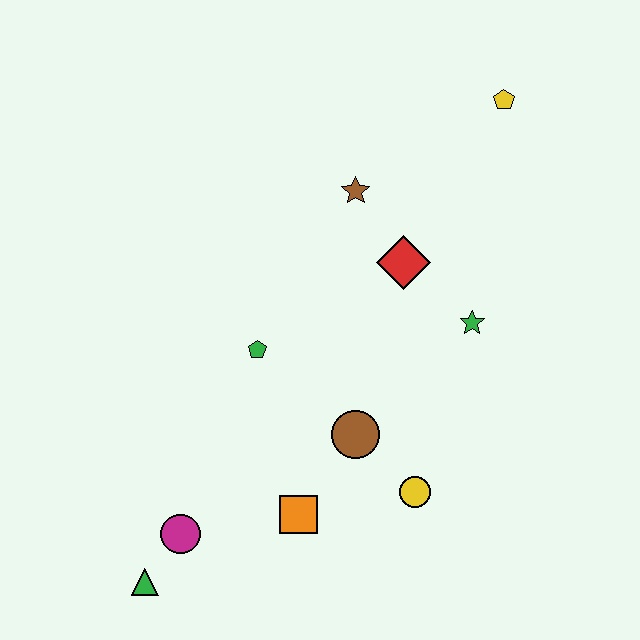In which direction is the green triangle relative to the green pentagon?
The green triangle is below the green pentagon.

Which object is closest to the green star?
The red diamond is closest to the green star.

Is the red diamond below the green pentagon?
No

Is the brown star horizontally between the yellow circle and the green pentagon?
Yes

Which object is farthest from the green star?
The green triangle is farthest from the green star.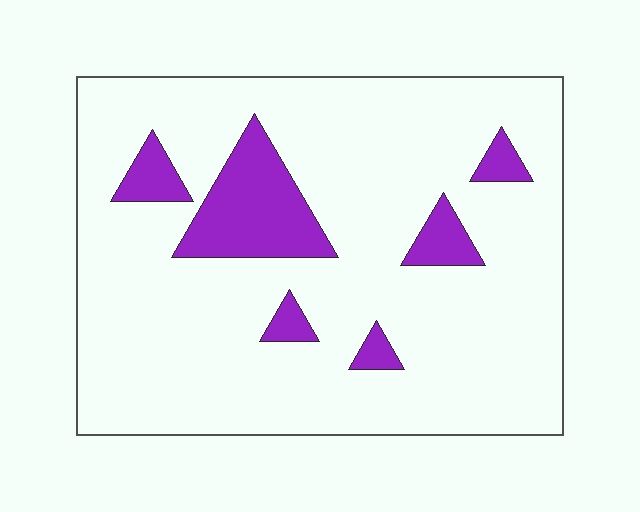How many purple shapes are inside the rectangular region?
6.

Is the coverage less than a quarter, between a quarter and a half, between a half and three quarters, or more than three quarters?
Less than a quarter.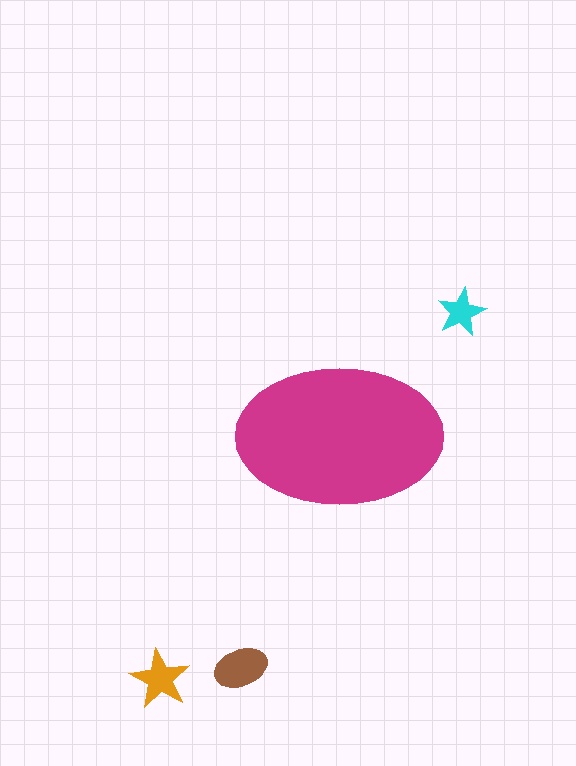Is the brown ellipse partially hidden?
No, the brown ellipse is fully visible.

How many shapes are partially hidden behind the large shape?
0 shapes are partially hidden.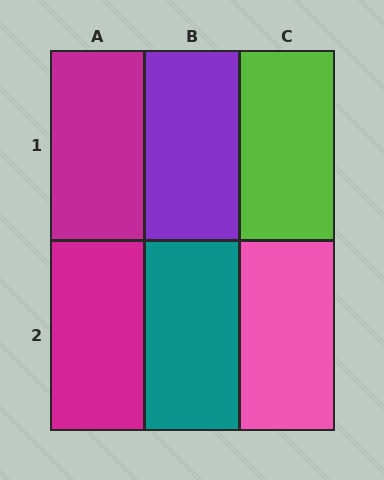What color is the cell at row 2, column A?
Magenta.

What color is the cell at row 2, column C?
Pink.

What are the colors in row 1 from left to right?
Magenta, purple, lime.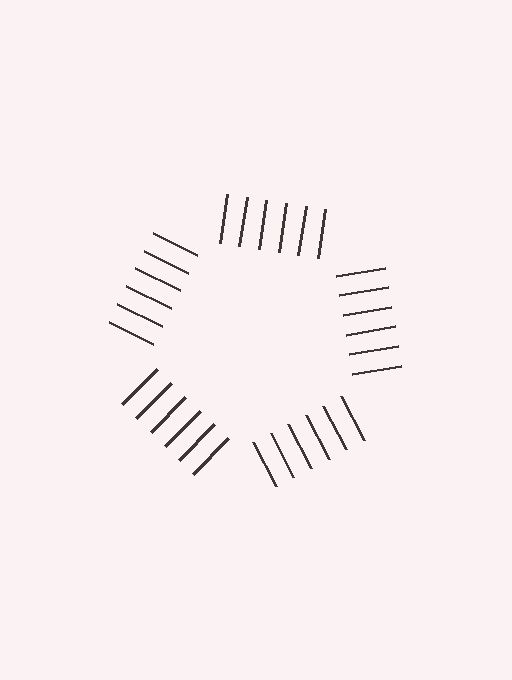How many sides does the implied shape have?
5 sides — the line-ends trace a pentagon.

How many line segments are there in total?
30 — 6 along each of the 5 edges.